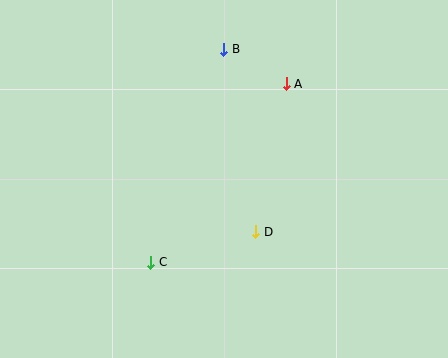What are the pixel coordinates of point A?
Point A is at (286, 84).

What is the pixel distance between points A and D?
The distance between A and D is 151 pixels.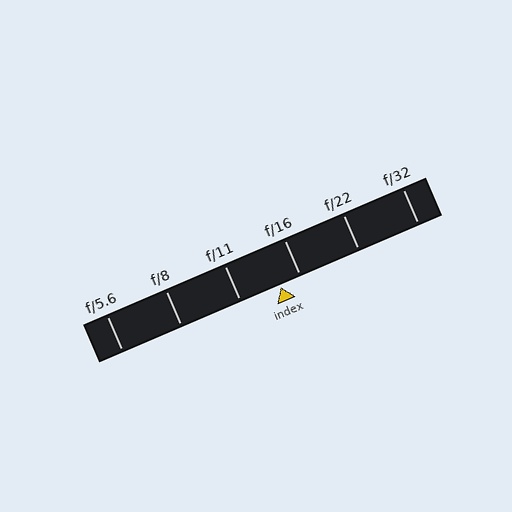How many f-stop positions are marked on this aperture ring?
There are 6 f-stop positions marked.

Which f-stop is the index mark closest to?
The index mark is closest to f/16.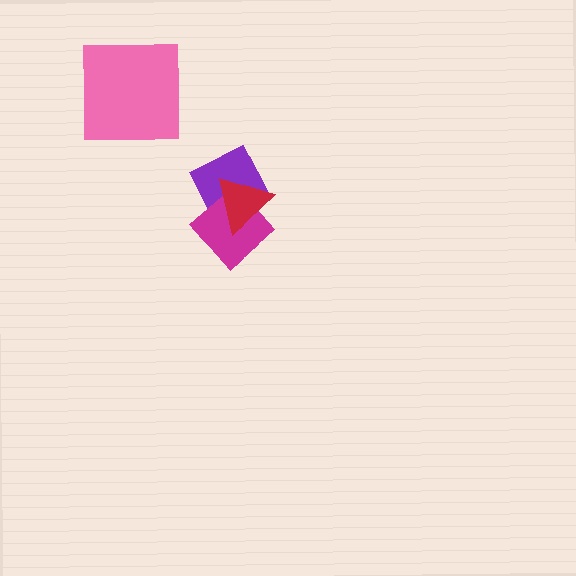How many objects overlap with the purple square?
2 objects overlap with the purple square.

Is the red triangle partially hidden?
No, no other shape covers it.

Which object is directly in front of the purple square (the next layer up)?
The magenta diamond is directly in front of the purple square.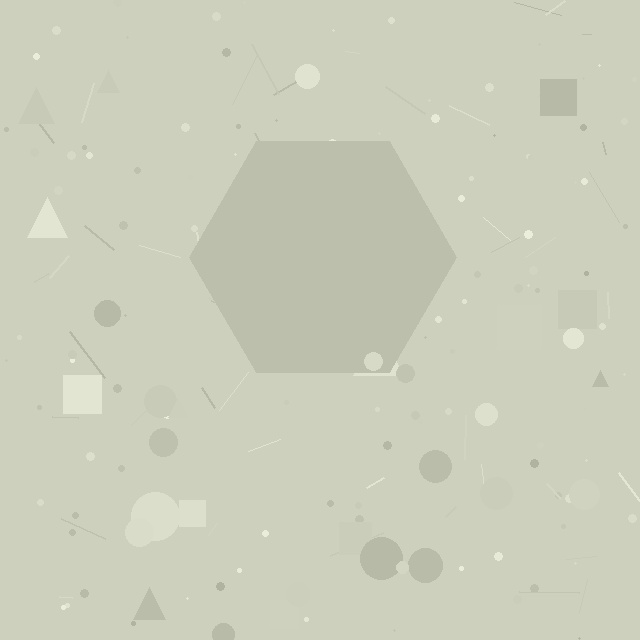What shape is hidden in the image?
A hexagon is hidden in the image.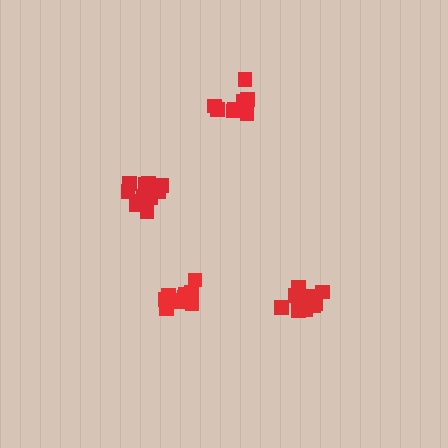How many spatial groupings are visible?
There are 4 spatial groupings.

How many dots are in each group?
Group 1: 13 dots, Group 2: 13 dots, Group 3: 9 dots, Group 4: 13 dots (48 total).